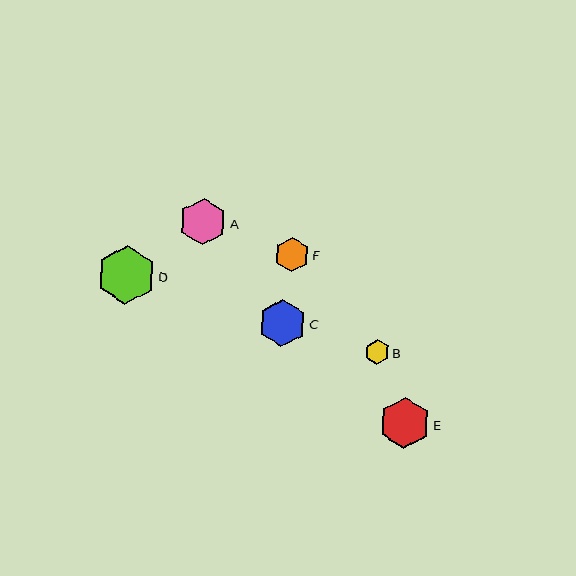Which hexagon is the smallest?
Hexagon B is the smallest with a size of approximately 25 pixels.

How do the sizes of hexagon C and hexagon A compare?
Hexagon C and hexagon A are approximately the same size.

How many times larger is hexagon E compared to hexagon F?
Hexagon E is approximately 1.5 times the size of hexagon F.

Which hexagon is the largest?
Hexagon D is the largest with a size of approximately 59 pixels.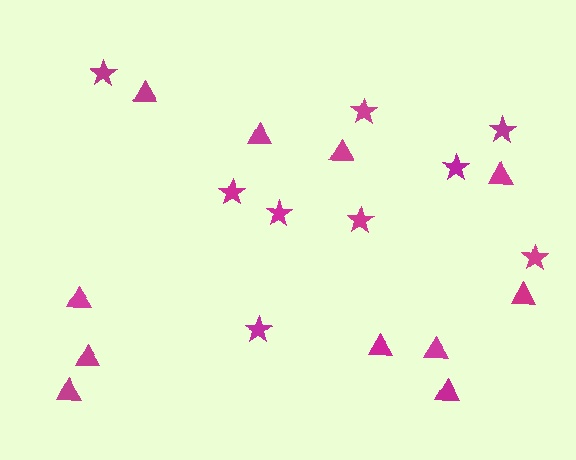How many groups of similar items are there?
There are 2 groups: one group of triangles (11) and one group of stars (9).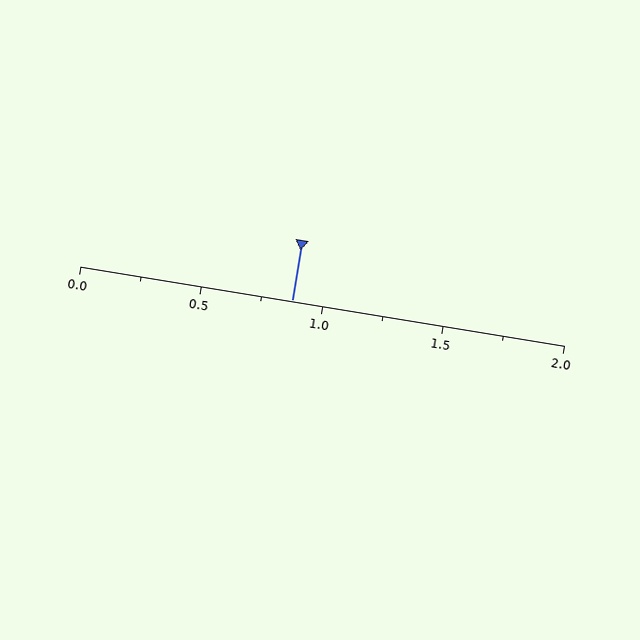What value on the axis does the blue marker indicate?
The marker indicates approximately 0.88.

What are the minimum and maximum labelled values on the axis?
The axis runs from 0.0 to 2.0.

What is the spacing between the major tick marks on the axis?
The major ticks are spaced 0.5 apart.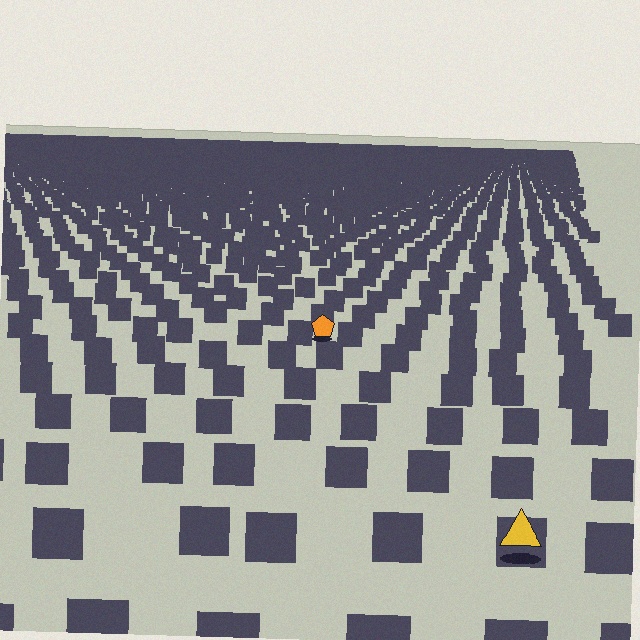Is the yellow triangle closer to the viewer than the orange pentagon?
Yes. The yellow triangle is closer — you can tell from the texture gradient: the ground texture is coarser near it.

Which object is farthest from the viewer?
The orange pentagon is farthest from the viewer. It appears smaller and the ground texture around it is denser.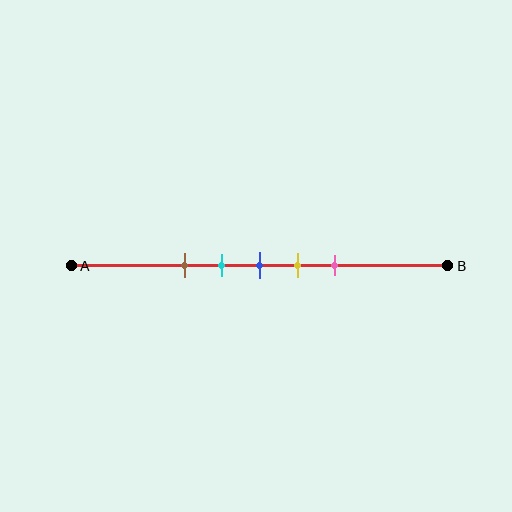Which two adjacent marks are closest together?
The cyan and blue marks are the closest adjacent pair.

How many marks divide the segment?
There are 5 marks dividing the segment.